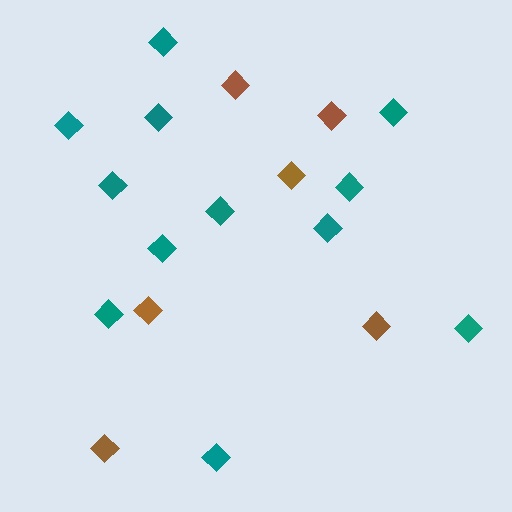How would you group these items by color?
There are 2 groups: one group of teal diamonds (12) and one group of brown diamonds (6).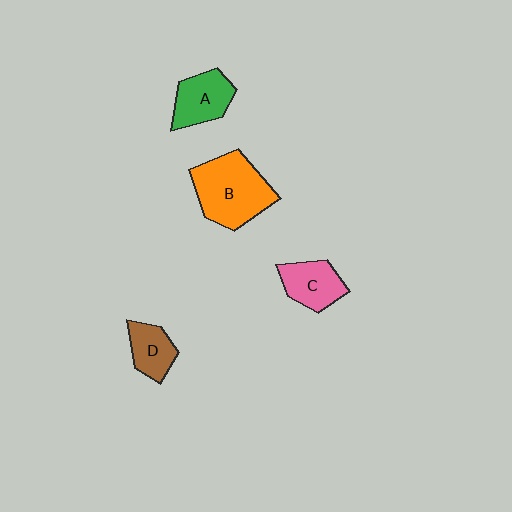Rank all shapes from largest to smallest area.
From largest to smallest: B (orange), A (green), C (pink), D (brown).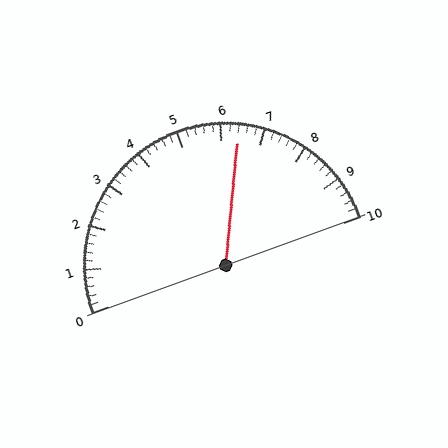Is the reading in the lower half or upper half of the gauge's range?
The reading is in the upper half of the range (0 to 10).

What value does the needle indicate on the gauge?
The needle indicates approximately 6.4.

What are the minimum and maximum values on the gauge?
The gauge ranges from 0 to 10.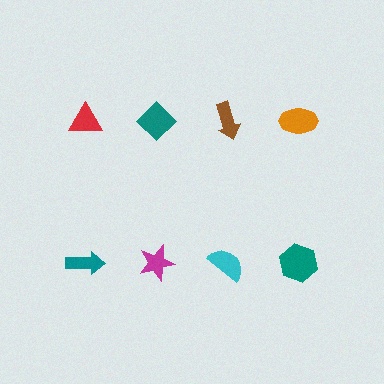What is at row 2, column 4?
A teal hexagon.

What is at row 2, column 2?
A magenta star.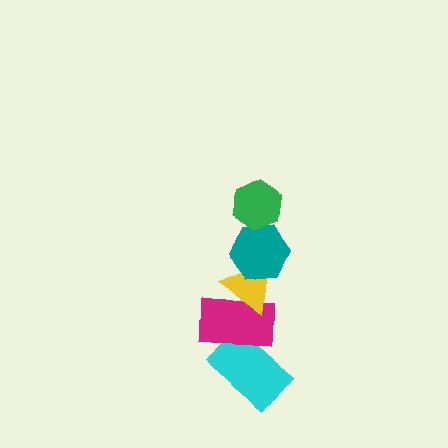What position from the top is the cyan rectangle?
The cyan rectangle is 5th from the top.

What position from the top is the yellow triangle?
The yellow triangle is 3rd from the top.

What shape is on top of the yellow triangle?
The teal hexagon is on top of the yellow triangle.